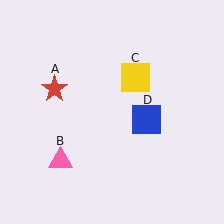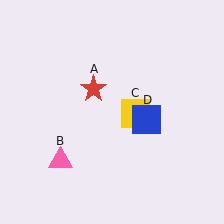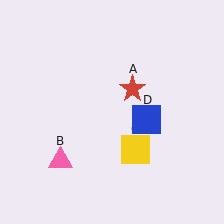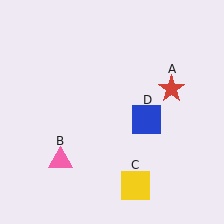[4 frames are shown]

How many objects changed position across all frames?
2 objects changed position: red star (object A), yellow square (object C).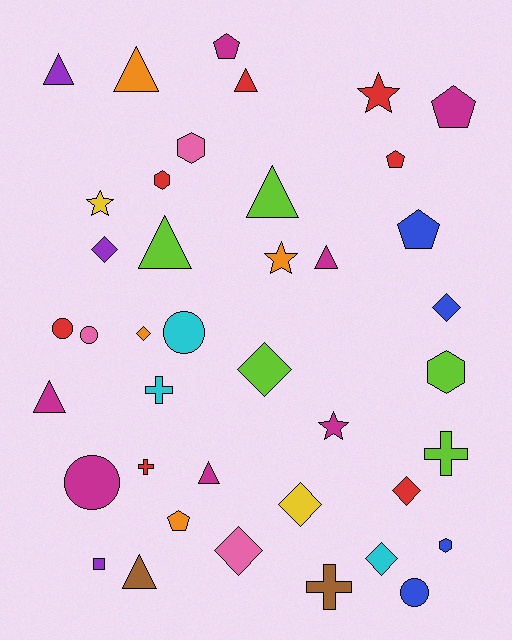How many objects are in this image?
There are 40 objects.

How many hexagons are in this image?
There are 4 hexagons.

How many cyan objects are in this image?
There are 3 cyan objects.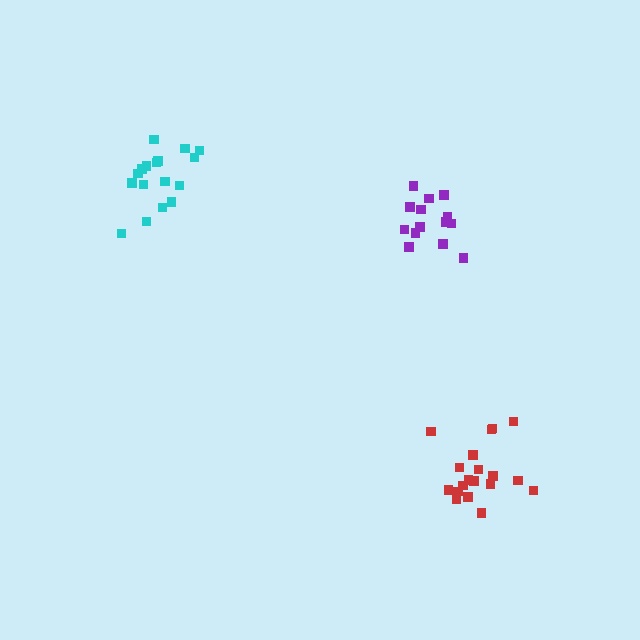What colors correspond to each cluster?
The clusters are colored: cyan, red, purple.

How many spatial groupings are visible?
There are 3 spatial groupings.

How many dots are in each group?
Group 1: 17 dots, Group 2: 19 dots, Group 3: 14 dots (50 total).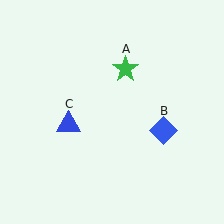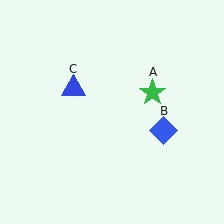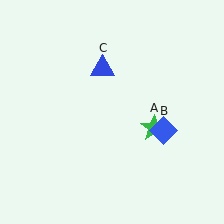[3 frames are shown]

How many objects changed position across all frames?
2 objects changed position: green star (object A), blue triangle (object C).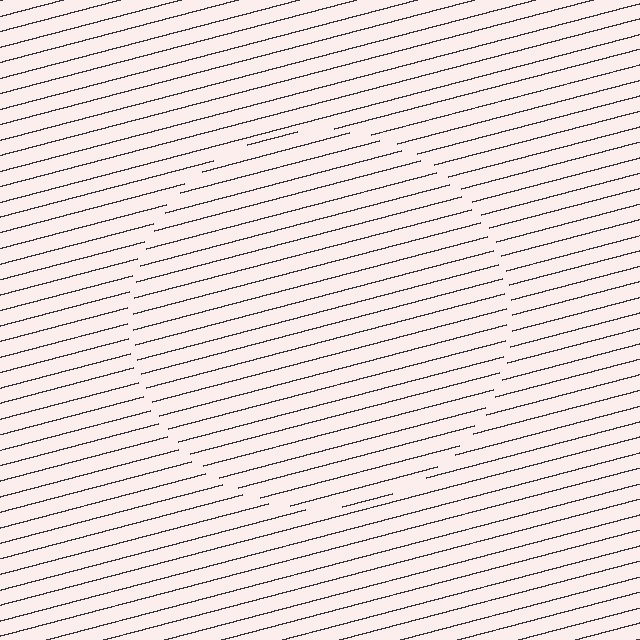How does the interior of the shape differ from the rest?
The interior of the shape contains the same grating, shifted by half a period — the contour is defined by the phase discontinuity where line-ends from the inner and outer gratings abut.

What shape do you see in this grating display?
An illusory circle. The interior of the shape contains the same grating, shifted by half a period — the contour is defined by the phase discontinuity where line-ends from the inner and outer gratings abut.